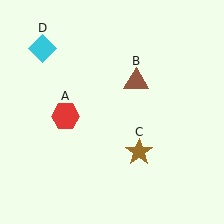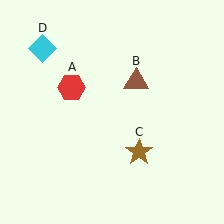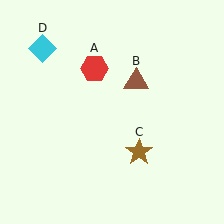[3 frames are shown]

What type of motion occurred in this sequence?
The red hexagon (object A) rotated clockwise around the center of the scene.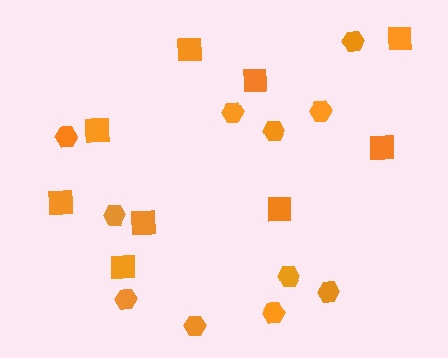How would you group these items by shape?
There are 2 groups: one group of hexagons (11) and one group of squares (9).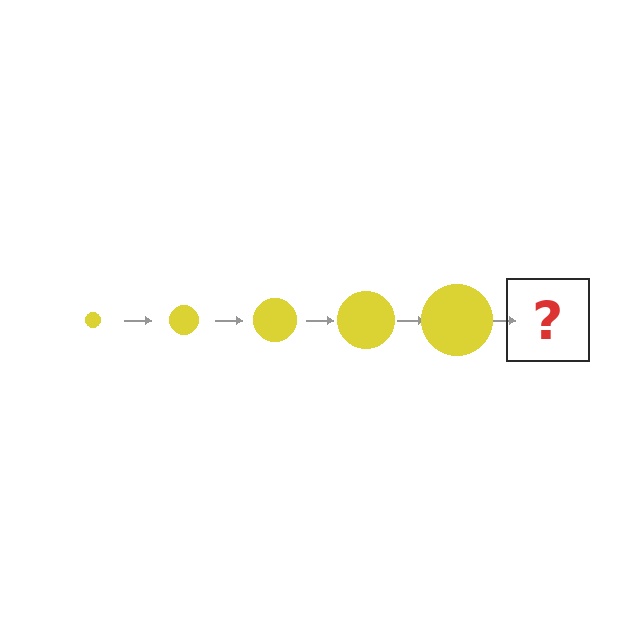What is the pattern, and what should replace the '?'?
The pattern is that the circle gets progressively larger each step. The '?' should be a yellow circle, larger than the previous one.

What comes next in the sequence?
The next element should be a yellow circle, larger than the previous one.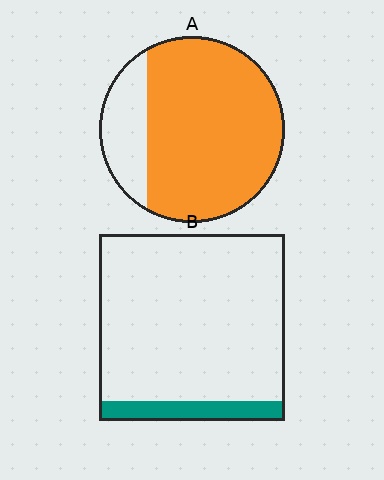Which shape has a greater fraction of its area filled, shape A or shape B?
Shape A.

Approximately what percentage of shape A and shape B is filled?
A is approximately 80% and B is approximately 10%.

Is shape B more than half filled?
No.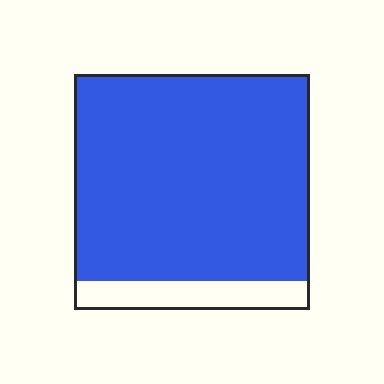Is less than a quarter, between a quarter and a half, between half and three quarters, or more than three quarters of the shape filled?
More than three quarters.